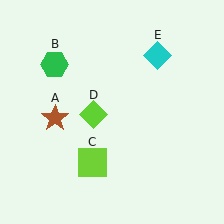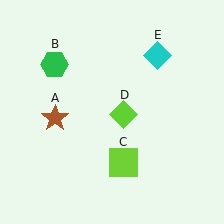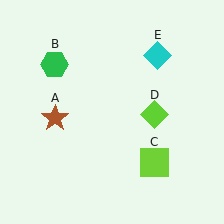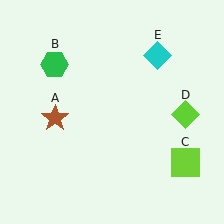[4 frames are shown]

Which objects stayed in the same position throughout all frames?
Brown star (object A) and green hexagon (object B) and cyan diamond (object E) remained stationary.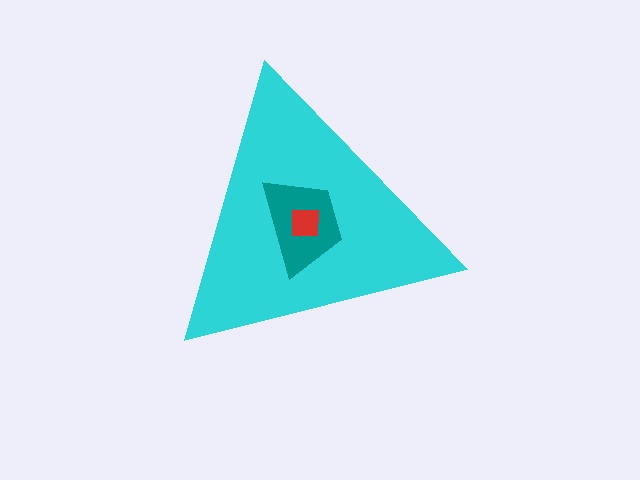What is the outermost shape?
The cyan triangle.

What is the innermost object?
The red square.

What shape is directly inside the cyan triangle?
The teal trapezoid.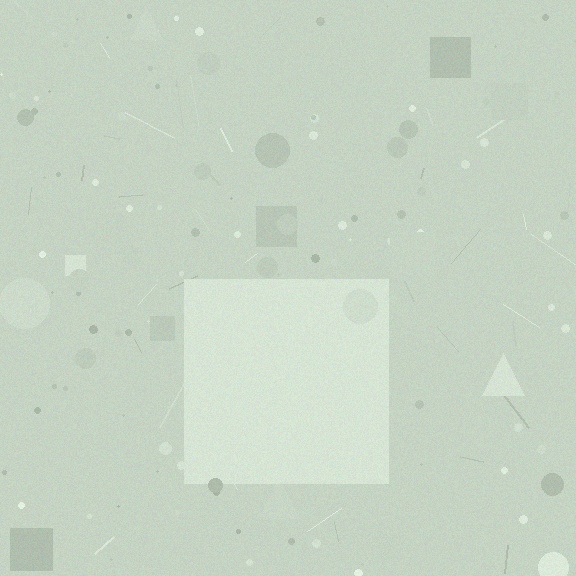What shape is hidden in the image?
A square is hidden in the image.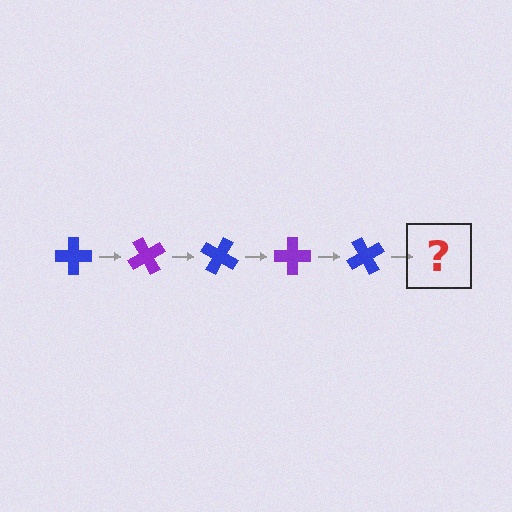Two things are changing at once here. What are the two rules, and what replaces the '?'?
The two rules are that it rotates 60 degrees each step and the color cycles through blue and purple. The '?' should be a purple cross, rotated 300 degrees from the start.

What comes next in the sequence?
The next element should be a purple cross, rotated 300 degrees from the start.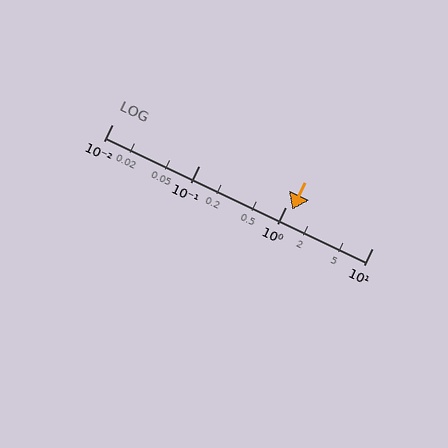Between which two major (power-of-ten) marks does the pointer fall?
The pointer is between 1 and 10.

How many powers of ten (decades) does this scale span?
The scale spans 3 decades, from 0.01 to 10.